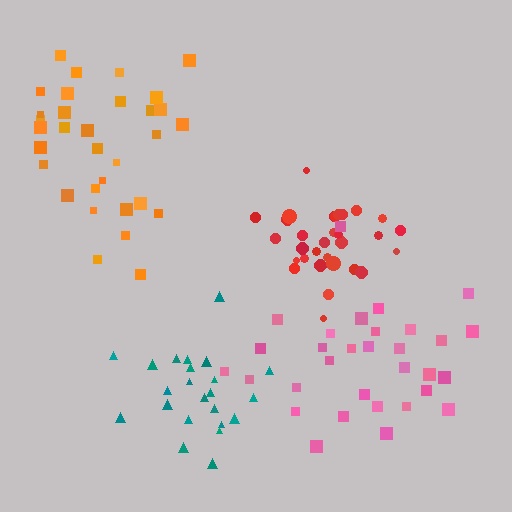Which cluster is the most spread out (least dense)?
Orange.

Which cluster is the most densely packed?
Red.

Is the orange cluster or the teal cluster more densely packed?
Teal.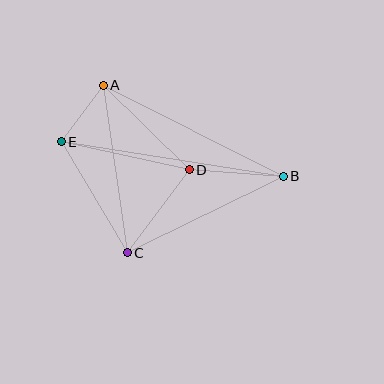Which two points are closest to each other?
Points A and E are closest to each other.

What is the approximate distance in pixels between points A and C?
The distance between A and C is approximately 170 pixels.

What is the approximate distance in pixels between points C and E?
The distance between C and E is approximately 129 pixels.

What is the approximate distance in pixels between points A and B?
The distance between A and B is approximately 202 pixels.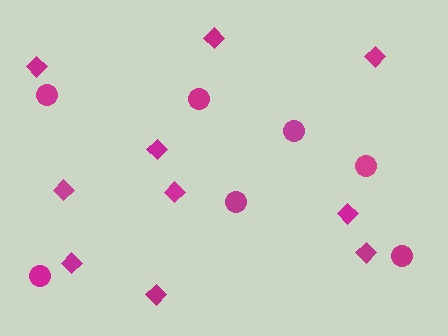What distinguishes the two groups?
There are 2 groups: one group of diamonds (10) and one group of circles (7).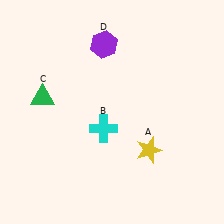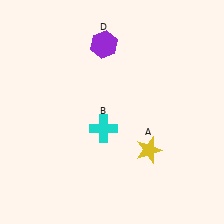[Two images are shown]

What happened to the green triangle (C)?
The green triangle (C) was removed in Image 2. It was in the top-left area of Image 1.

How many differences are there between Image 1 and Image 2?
There is 1 difference between the two images.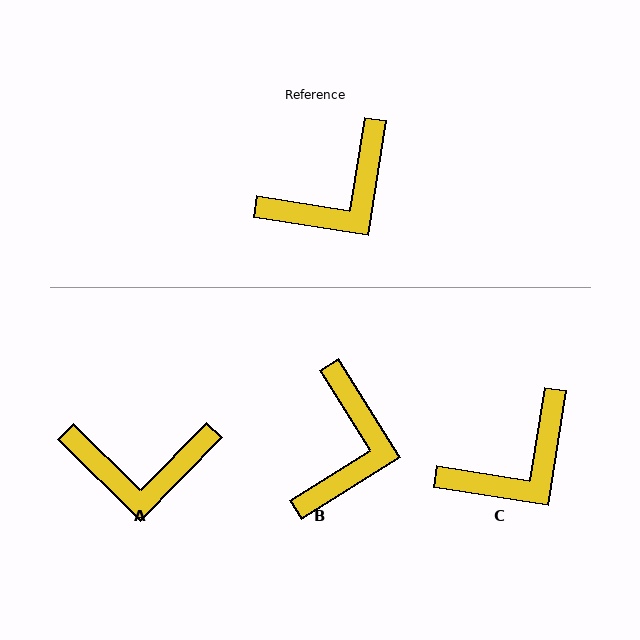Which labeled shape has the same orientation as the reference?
C.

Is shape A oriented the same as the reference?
No, it is off by about 35 degrees.